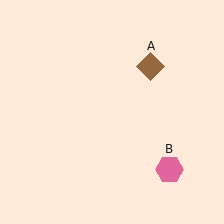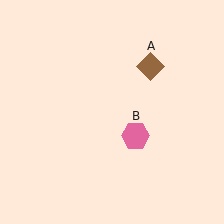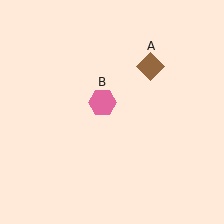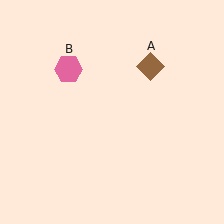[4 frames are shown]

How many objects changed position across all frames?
1 object changed position: pink hexagon (object B).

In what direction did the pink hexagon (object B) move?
The pink hexagon (object B) moved up and to the left.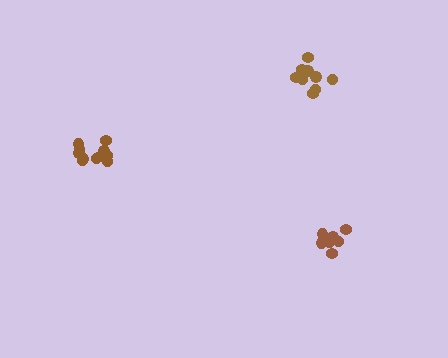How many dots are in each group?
Group 1: 9 dots, Group 2: 8 dots, Group 3: 12 dots (29 total).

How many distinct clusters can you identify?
There are 3 distinct clusters.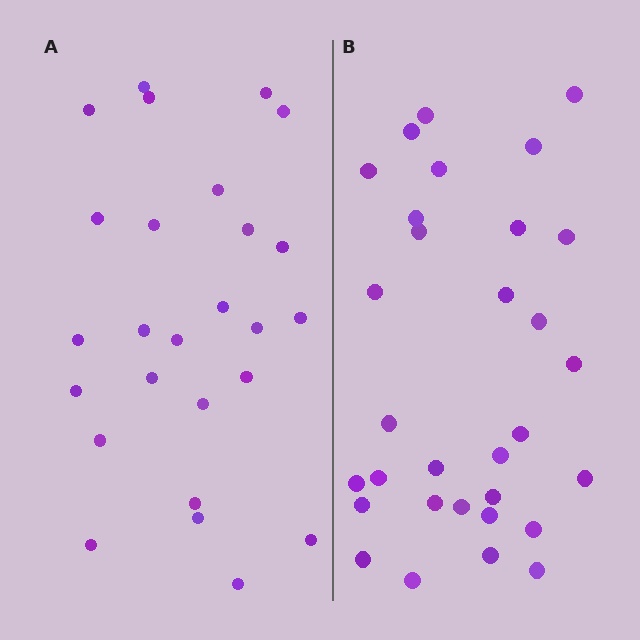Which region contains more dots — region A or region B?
Region B (the right region) has more dots.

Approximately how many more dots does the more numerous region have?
Region B has about 5 more dots than region A.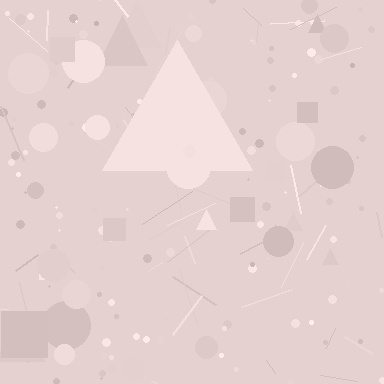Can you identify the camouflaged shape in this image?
The camouflaged shape is a triangle.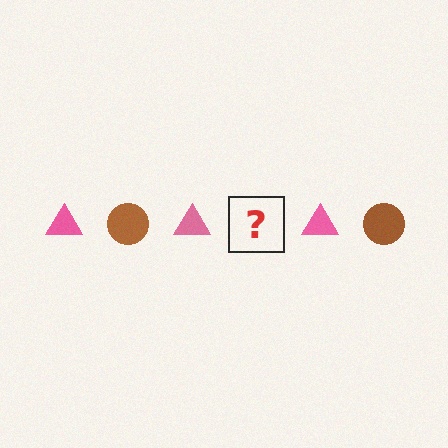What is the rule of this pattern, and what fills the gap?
The rule is that the pattern alternates between pink triangle and brown circle. The gap should be filled with a brown circle.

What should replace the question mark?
The question mark should be replaced with a brown circle.